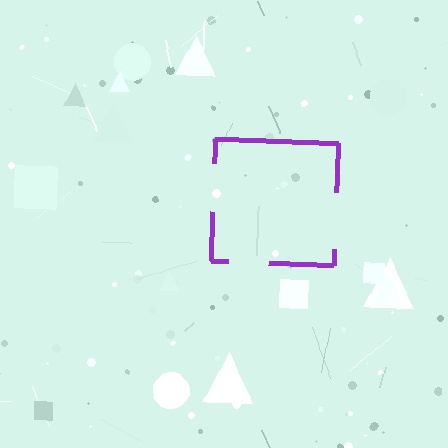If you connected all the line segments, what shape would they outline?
They would outline a square.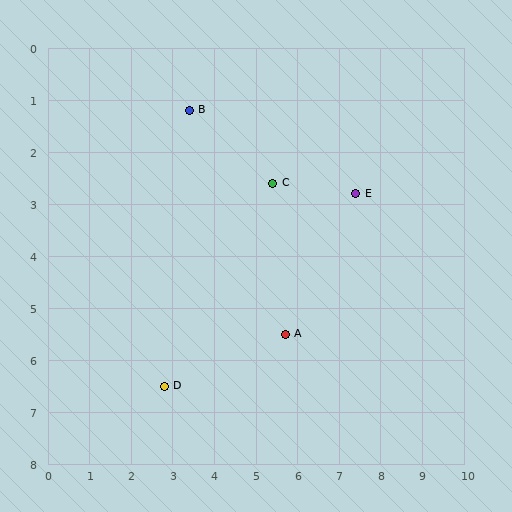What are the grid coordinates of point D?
Point D is at approximately (2.8, 6.5).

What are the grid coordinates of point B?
Point B is at approximately (3.4, 1.2).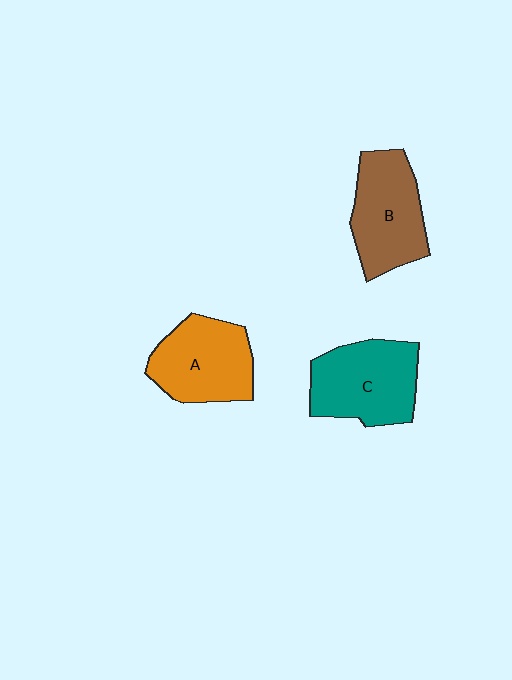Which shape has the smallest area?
Shape A (orange).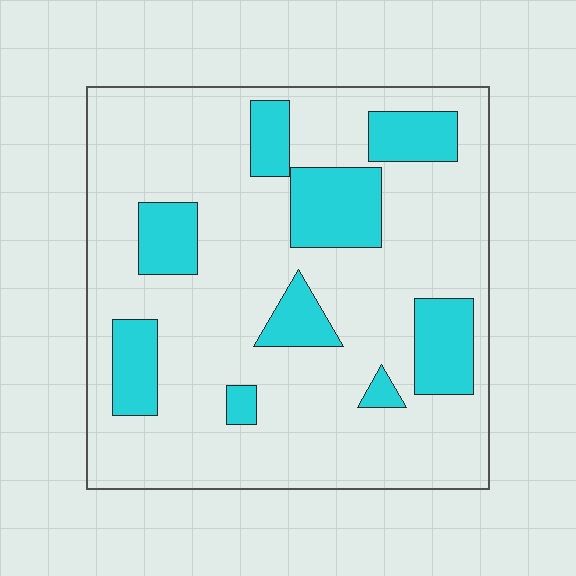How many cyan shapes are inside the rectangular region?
9.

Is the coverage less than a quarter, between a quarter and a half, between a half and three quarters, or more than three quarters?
Less than a quarter.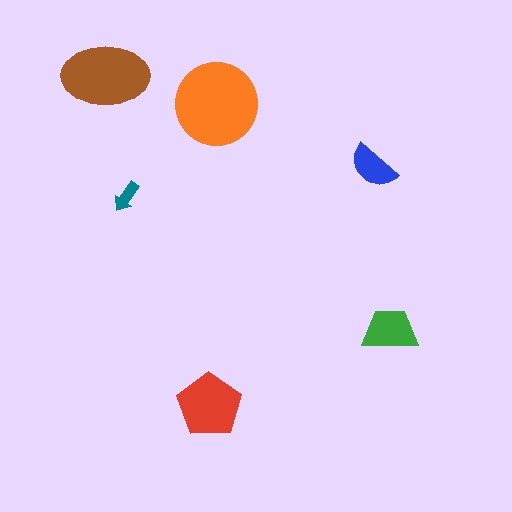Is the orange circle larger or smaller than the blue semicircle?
Larger.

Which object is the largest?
The orange circle.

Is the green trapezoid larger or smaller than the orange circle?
Smaller.